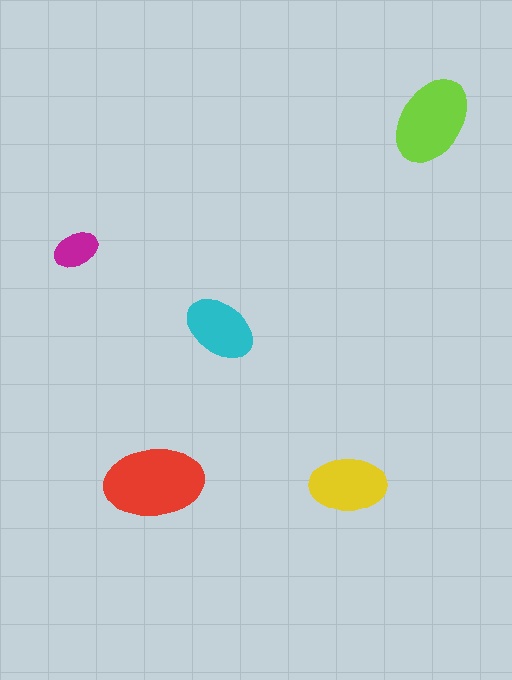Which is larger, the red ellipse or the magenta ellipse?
The red one.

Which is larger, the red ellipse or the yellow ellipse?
The red one.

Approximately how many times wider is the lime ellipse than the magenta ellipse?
About 2 times wider.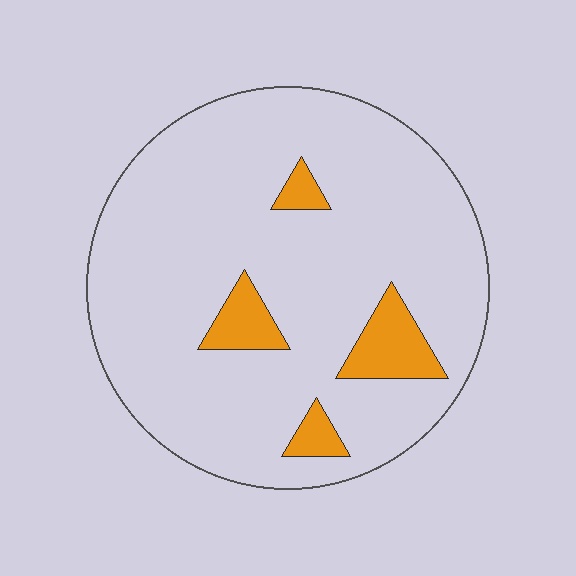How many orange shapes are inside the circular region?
4.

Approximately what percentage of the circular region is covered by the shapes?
Approximately 10%.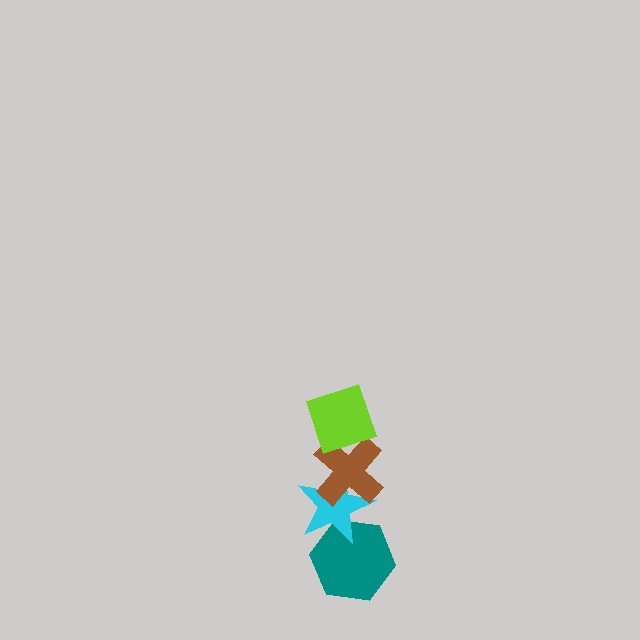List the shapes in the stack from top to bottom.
From top to bottom: the lime diamond, the brown cross, the cyan star, the teal hexagon.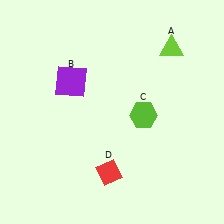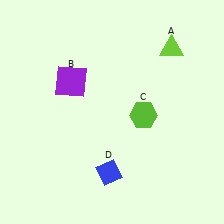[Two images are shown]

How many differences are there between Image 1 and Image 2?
There is 1 difference between the two images.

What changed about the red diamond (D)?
In Image 1, D is red. In Image 2, it changed to blue.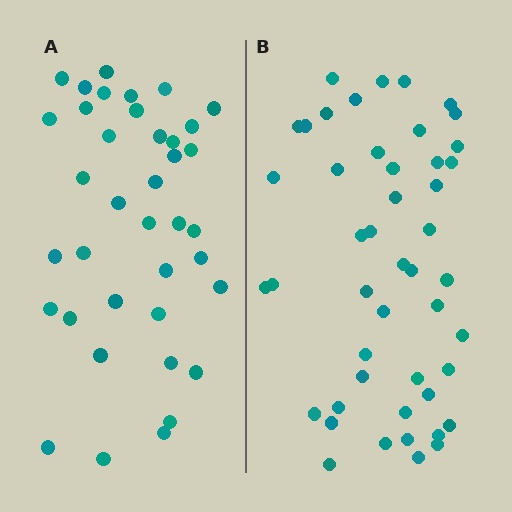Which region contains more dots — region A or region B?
Region B (the right region) has more dots.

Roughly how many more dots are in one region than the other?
Region B has roughly 8 or so more dots than region A.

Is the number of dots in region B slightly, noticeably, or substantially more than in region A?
Region B has only slightly more — the two regions are fairly close. The ratio is roughly 1.2 to 1.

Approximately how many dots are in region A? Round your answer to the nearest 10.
About 40 dots. (The exact count is 38, which rounds to 40.)